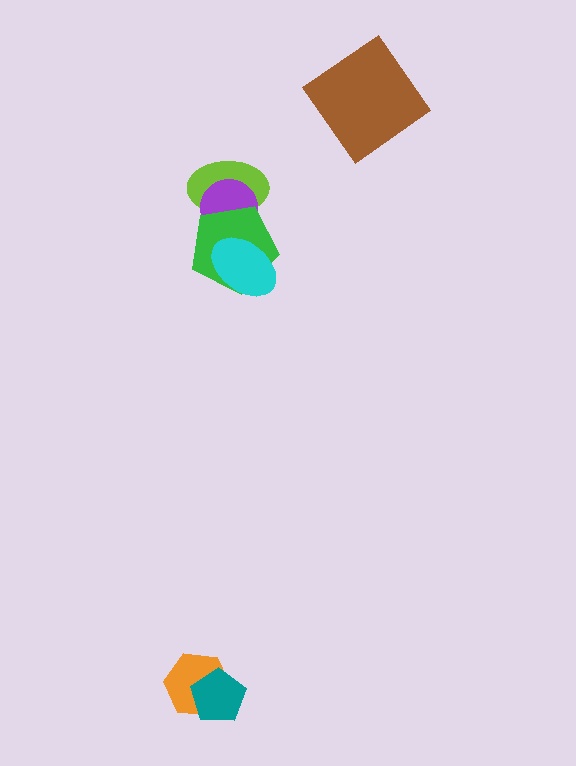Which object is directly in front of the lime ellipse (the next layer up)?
The purple circle is directly in front of the lime ellipse.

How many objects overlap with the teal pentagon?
1 object overlaps with the teal pentagon.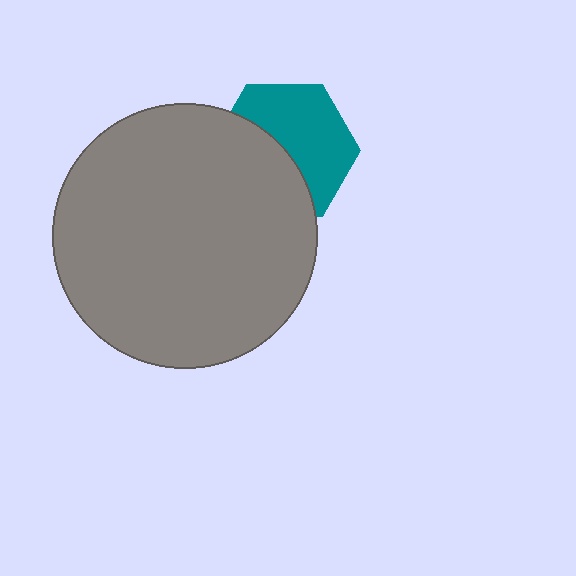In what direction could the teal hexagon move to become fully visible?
The teal hexagon could move toward the upper-right. That would shift it out from behind the gray circle entirely.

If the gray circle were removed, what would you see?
You would see the complete teal hexagon.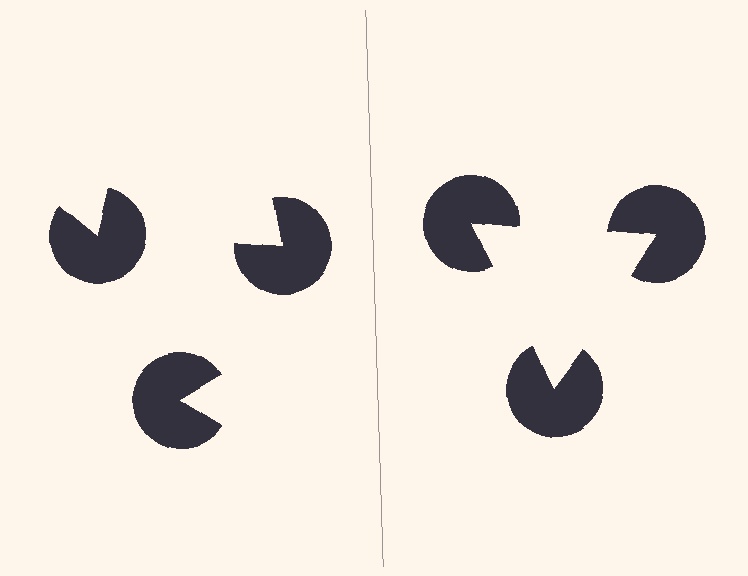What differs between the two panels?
The pac-man discs are positioned identically on both sides; only the wedge orientations differ. On the right they align to a triangle; on the left they are misaligned.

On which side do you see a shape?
An illusory triangle appears on the right side. On the left side the wedge cuts are rotated, so no coherent shape forms.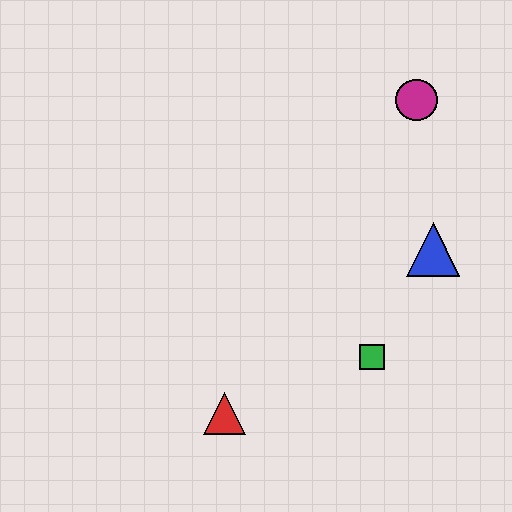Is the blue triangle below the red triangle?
No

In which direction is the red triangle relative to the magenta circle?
The red triangle is below the magenta circle.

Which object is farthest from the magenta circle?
The red triangle is farthest from the magenta circle.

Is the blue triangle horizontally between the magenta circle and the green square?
No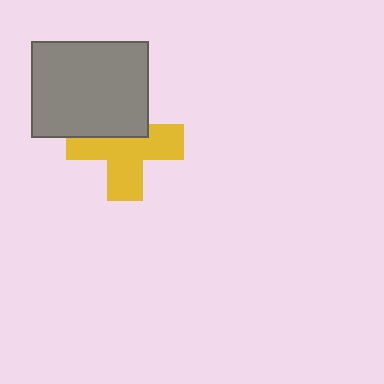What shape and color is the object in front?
The object in front is a gray rectangle.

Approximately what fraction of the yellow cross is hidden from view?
Roughly 36% of the yellow cross is hidden behind the gray rectangle.